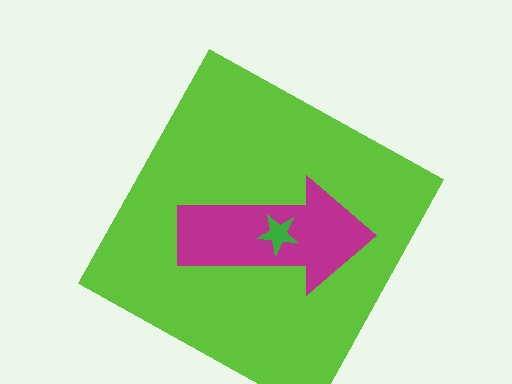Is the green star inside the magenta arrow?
Yes.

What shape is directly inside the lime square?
The magenta arrow.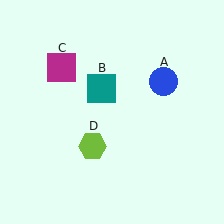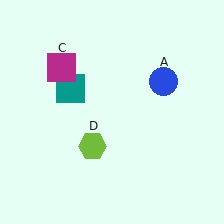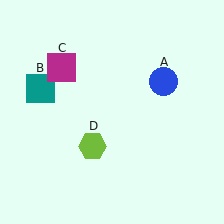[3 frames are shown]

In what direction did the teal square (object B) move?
The teal square (object B) moved left.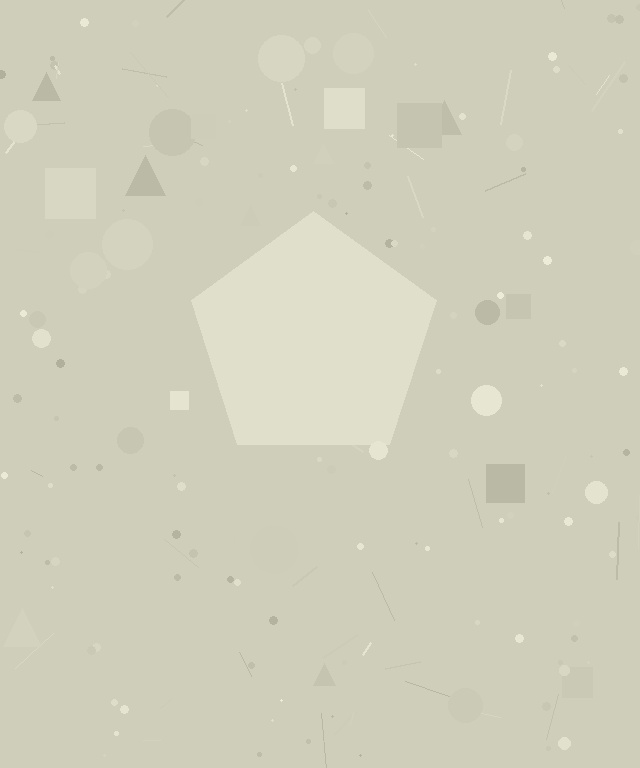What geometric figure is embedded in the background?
A pentagon is embedded in the background.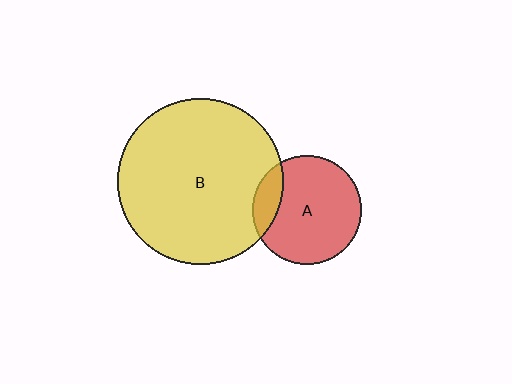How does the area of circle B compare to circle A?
Approximately 2.3 times.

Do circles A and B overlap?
Yes.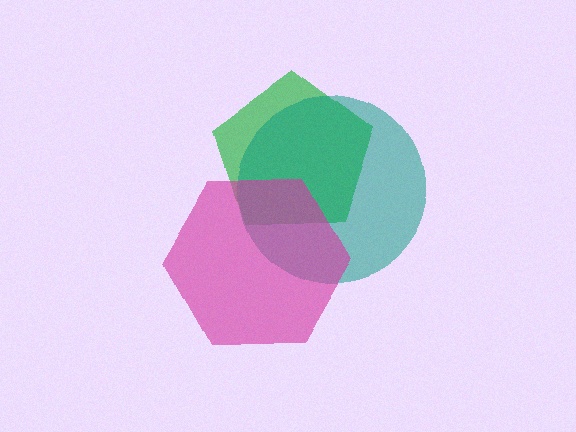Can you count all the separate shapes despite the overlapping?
Yes, there are 3 separate shapes.